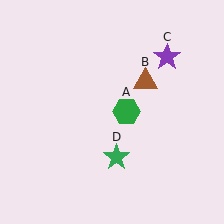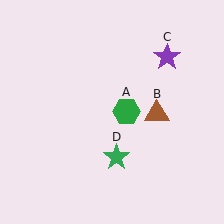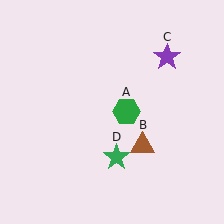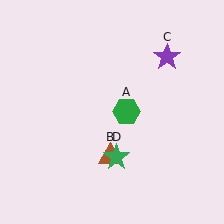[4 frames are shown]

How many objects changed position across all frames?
1 object changed position: brown triangle (object B).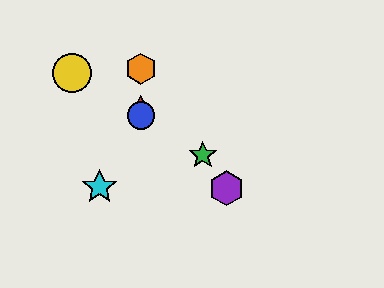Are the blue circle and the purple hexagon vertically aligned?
No, the blue circle is at x≈141 and the purple hexagon is at x≈227.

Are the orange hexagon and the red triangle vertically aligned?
Yes, both are at x≈141.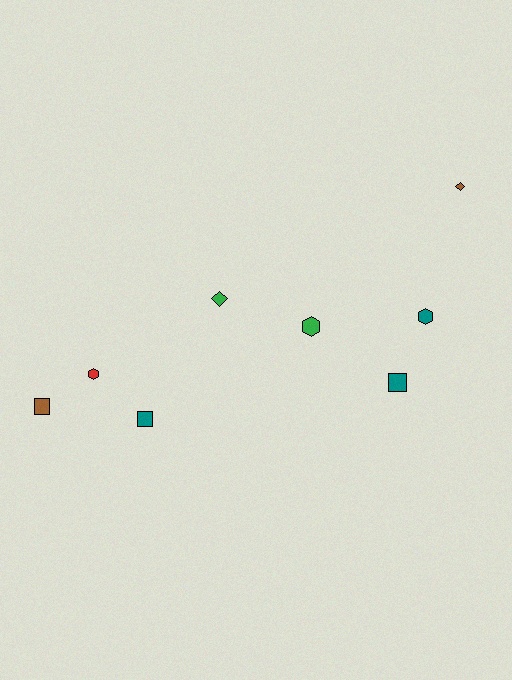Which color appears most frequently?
Teal, with 3 objects.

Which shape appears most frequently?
Square, with 3 objects.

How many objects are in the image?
There are 8 objects.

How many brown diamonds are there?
There is 1 brown diamond.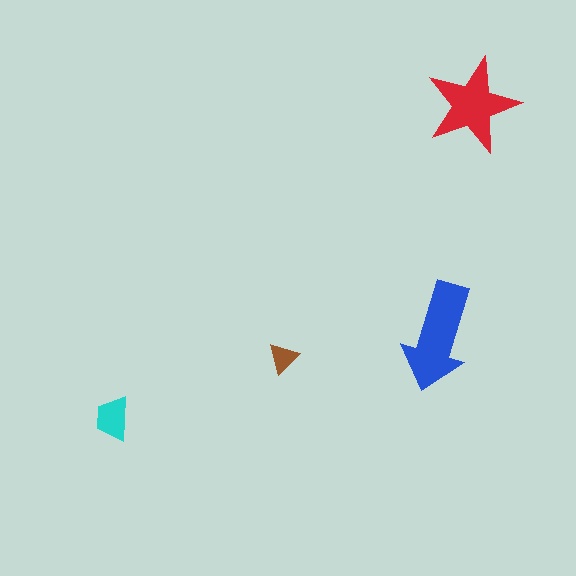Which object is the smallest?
The brown triangle.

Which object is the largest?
The blue arrow.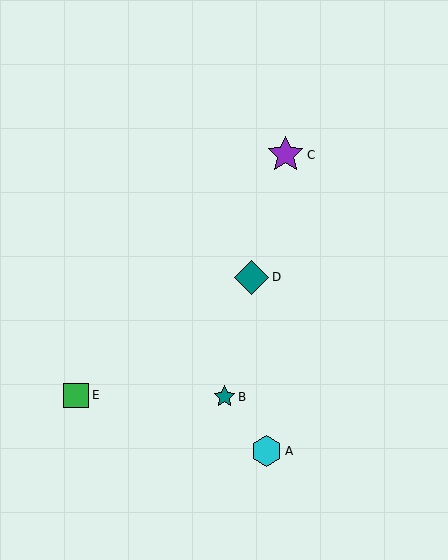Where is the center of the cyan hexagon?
The center of the cyan hexagon is at (266, 451).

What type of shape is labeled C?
Shape C is a purple star.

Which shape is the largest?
The purple star (labeled C) is the largest.